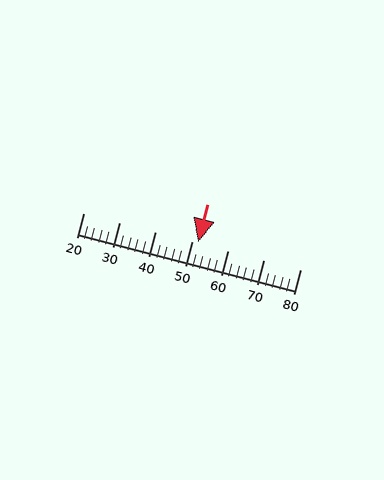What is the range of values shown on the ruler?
The ruler shows values from 20 to 80.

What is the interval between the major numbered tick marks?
The major tick marks are spaced 10 units apart.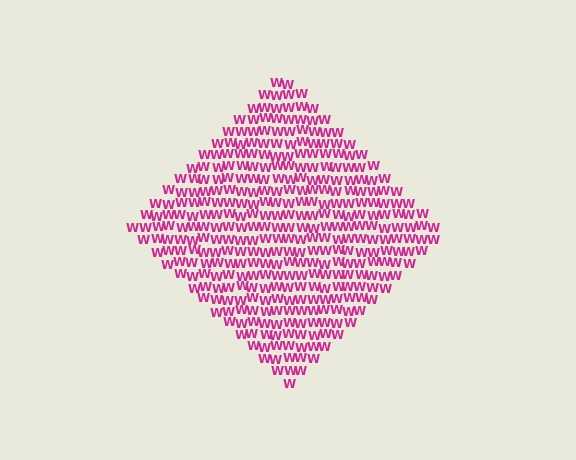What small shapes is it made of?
It is made of small letter W's.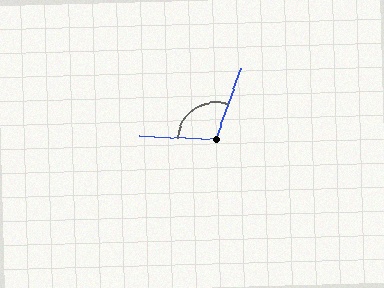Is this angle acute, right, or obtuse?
It is obtuse.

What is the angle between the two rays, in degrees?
Approximately 107 degrees.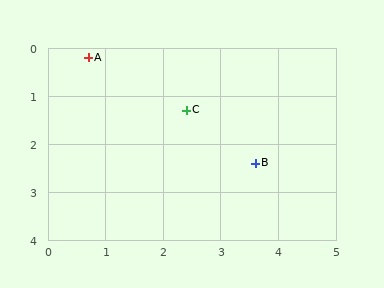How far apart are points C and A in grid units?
Points C and A are about 2.0 grid units apart.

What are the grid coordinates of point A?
Point A is at approximately (0.7, 0.2).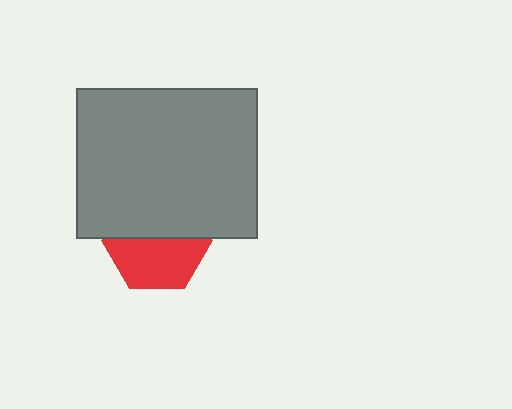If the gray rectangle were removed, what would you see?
You would see the complete red hexagon.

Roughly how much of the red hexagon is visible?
About half of it is visible (roughly 51%).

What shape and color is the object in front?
The object in front is a gray rectangle.